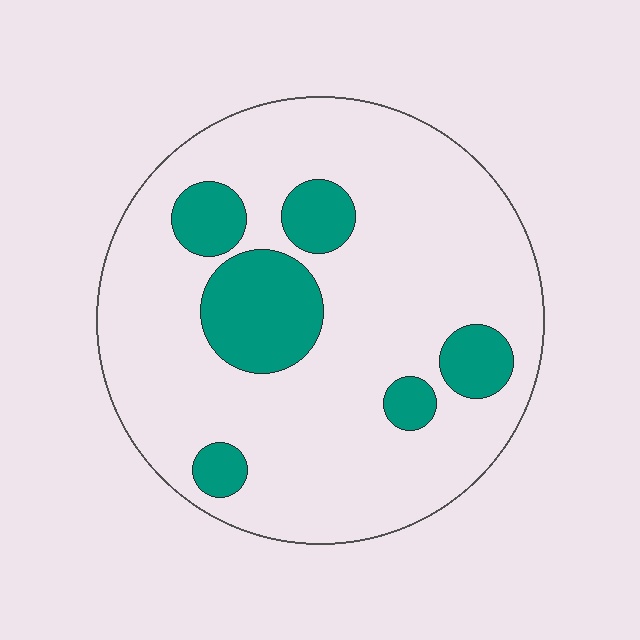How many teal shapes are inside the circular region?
6.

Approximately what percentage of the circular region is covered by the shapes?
Approximately 20%.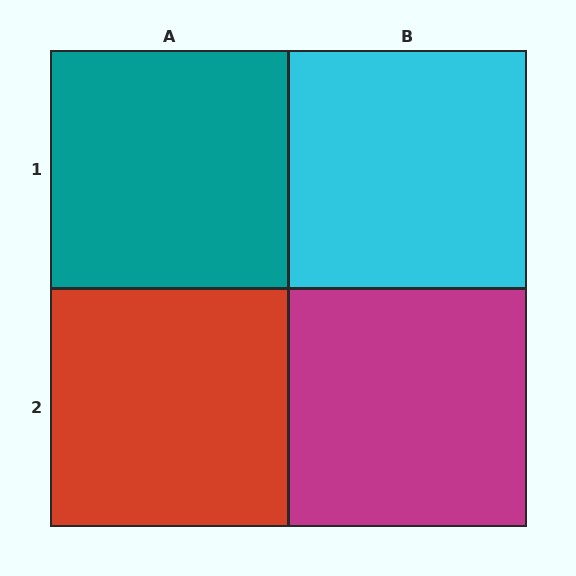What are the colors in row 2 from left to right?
Red, magenta.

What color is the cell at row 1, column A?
Teal.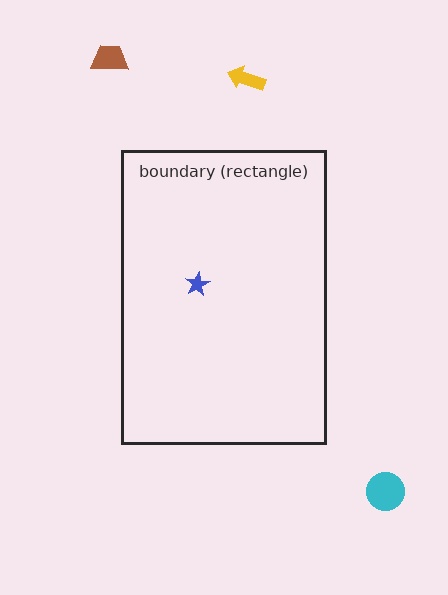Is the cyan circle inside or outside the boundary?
Outside.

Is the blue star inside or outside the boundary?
Inside.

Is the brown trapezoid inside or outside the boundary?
Outside.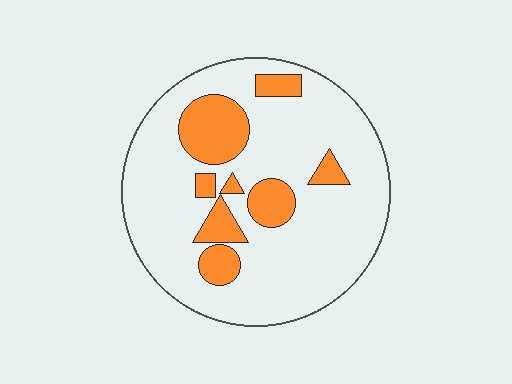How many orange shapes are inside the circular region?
8.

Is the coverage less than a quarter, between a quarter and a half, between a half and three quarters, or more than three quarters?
Less than a quarter.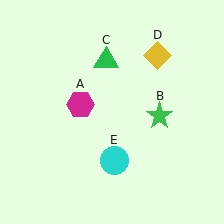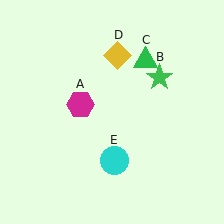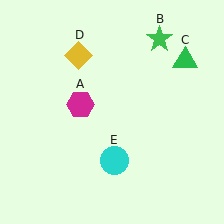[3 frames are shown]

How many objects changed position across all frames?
3 objects changed position: green star (object B), green triangle (object C), yellow diamond (object D).